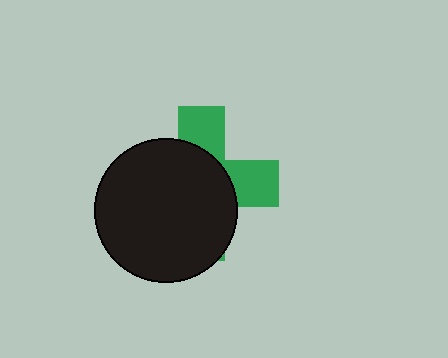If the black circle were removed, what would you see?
You would see the complete green cross.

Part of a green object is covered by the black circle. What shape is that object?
It is a cross.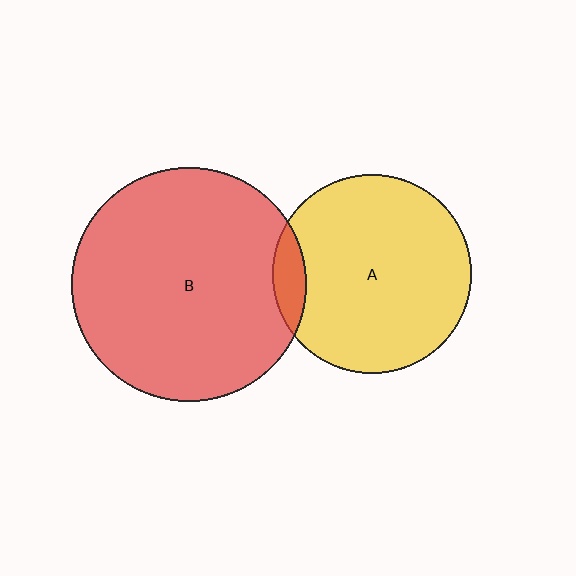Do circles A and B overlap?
Yes.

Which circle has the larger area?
Circle B (red).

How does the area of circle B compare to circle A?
Approximately 1.4 times.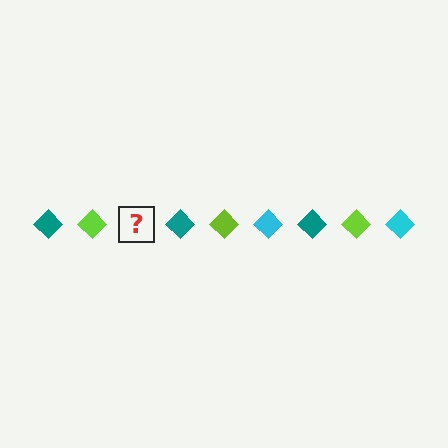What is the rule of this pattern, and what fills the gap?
The rule is that the pattern cycles through teal, lime, cyan diamonds. The gap should be filled with a cyan diamond.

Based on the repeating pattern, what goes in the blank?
The blank should be a cyan diamond.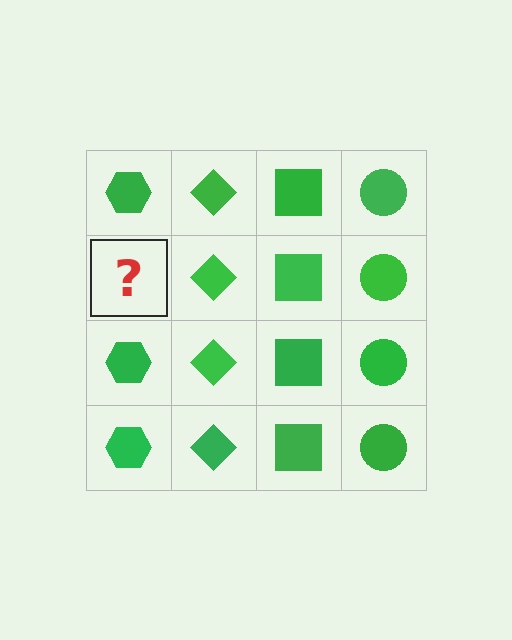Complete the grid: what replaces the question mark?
The question mark should be replaced with a green hexagon.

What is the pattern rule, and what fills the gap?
The rule is that each column has a consistent shape. The gap should be filled with a green hexagon.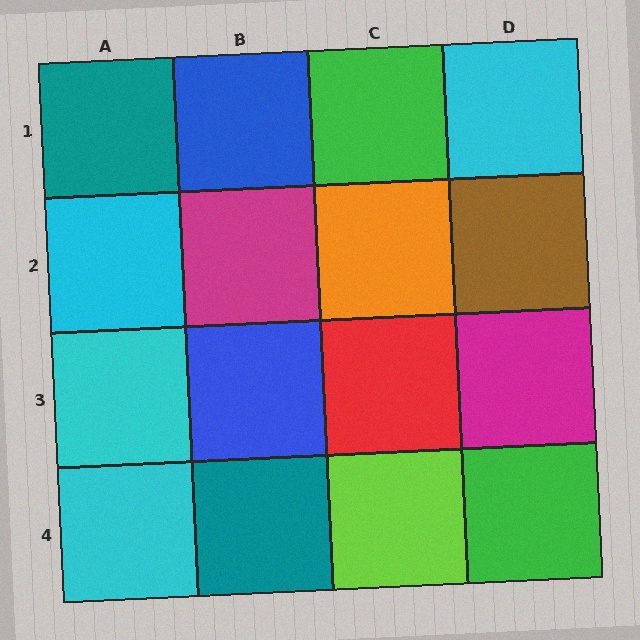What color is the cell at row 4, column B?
Teal.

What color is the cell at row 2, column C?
Orange.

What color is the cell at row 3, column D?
Magenta.